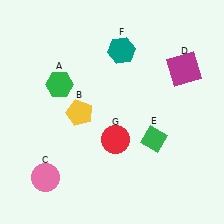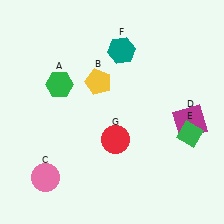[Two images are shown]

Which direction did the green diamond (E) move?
The green diamond (E) moved right.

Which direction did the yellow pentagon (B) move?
The yellow pentagon (B) moved up.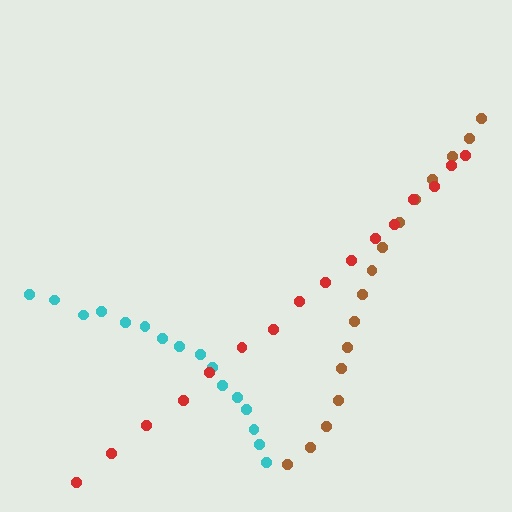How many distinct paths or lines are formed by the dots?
There are 3 distinct paths.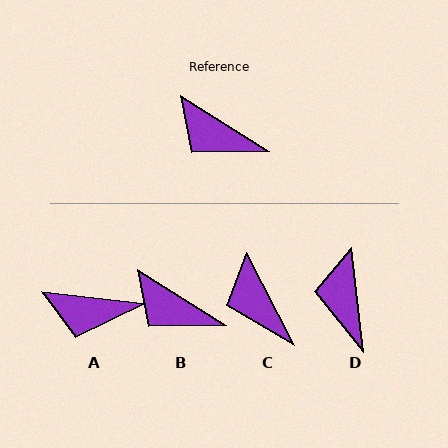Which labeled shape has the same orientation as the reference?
B.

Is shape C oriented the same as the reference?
No, it is off by about 31 degrees.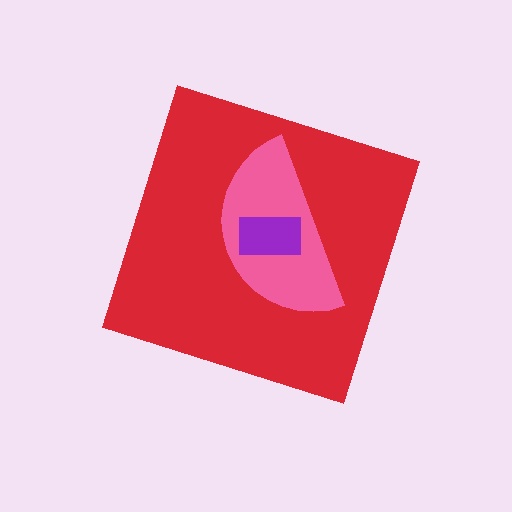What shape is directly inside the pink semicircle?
The purple rectangle.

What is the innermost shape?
The purple rectangle.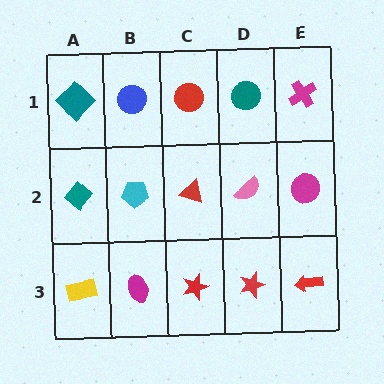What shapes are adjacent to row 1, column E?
A magenta circle (row 2, column E), a teal circle (row 1, column D).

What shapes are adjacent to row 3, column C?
A red triangle (row 2, column C), a magenta ellipse (row 3, column B), a red star (row 3, column D).